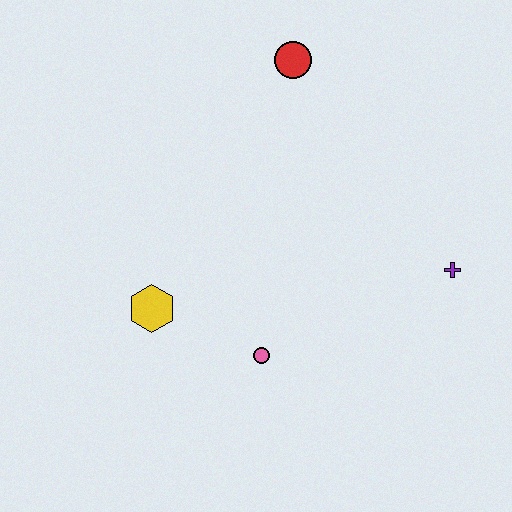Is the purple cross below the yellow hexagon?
No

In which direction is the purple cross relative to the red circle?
The purple cross is below the red circle.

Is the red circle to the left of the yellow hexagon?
No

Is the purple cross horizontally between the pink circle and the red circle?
No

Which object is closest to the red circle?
The purple cross is closest to the red circle.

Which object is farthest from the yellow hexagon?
The purple cross is farthest from the yellow hexagon.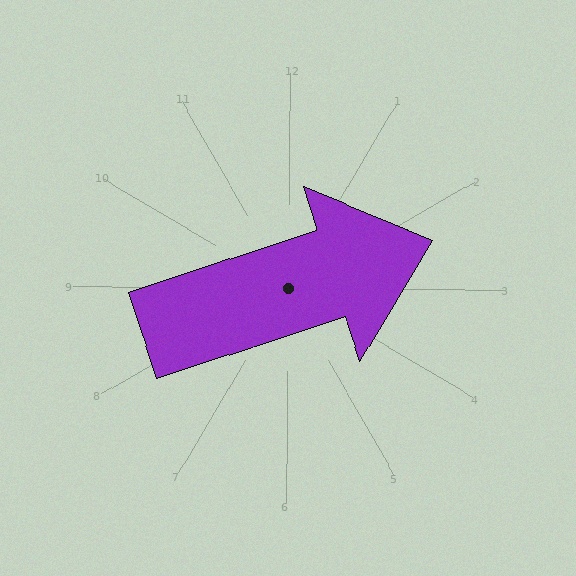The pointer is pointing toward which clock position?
Roughly 2 o'clock.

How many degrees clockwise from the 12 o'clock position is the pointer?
Approximately 71 degrees.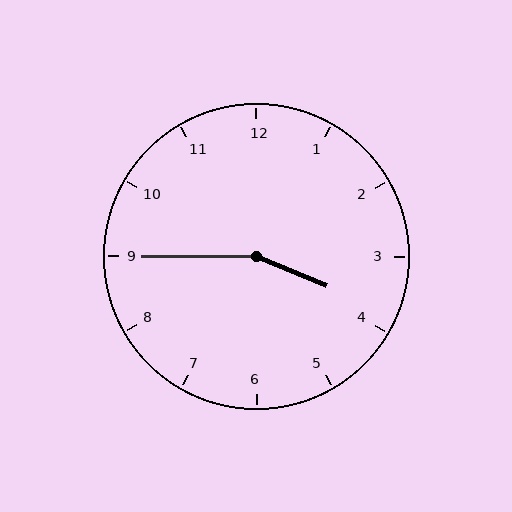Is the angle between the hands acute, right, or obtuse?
It is obtuse.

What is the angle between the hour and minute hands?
Approximately 158 degrees.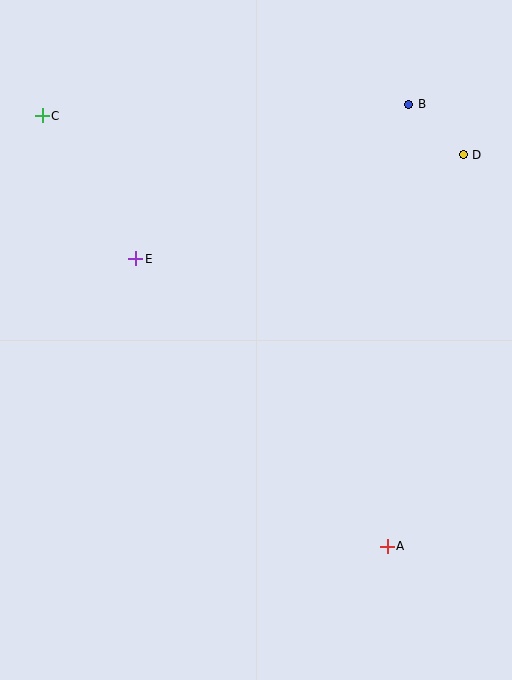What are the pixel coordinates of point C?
Point C is at (42, 116).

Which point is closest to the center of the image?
Point E at (136, 259) is closest to the center.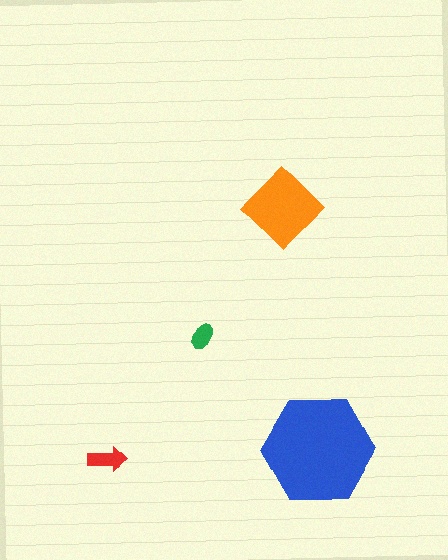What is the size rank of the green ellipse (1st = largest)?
4th.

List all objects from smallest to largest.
The green ellipse, the red arrow, the orange diamond, the blue hexagon.